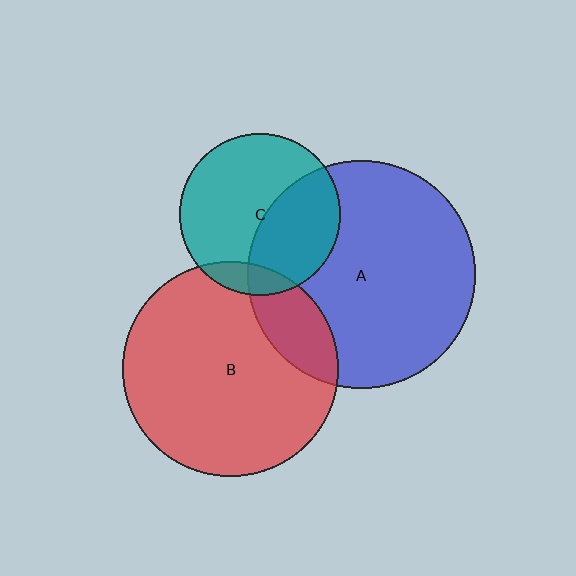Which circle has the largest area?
Circle A (blue).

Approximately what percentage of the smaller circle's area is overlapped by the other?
Approximately 15%.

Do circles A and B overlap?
Yes.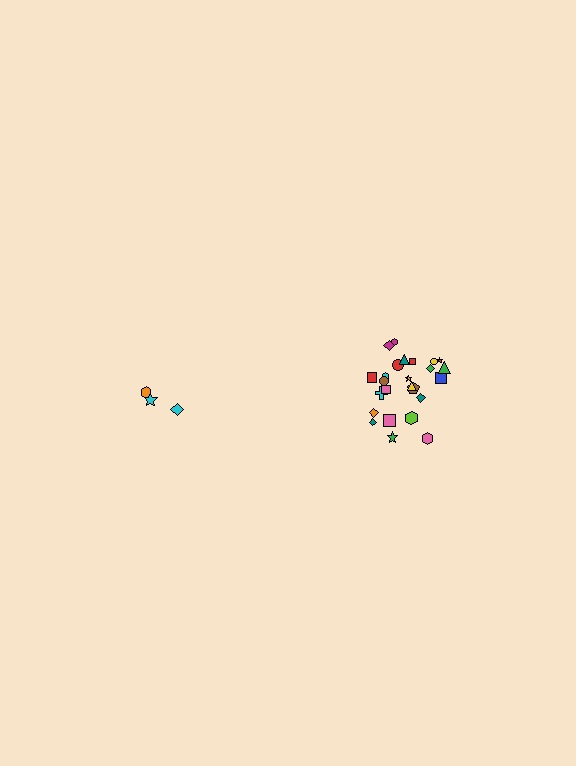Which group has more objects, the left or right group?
The right group.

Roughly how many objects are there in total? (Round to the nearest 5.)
Roughly 30 objects in total.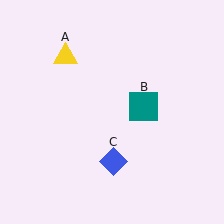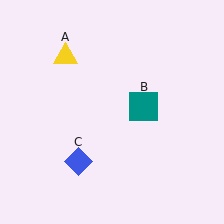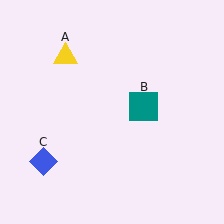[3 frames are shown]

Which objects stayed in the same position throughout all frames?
Yellow triangle (object A) and teal square (object B) remained stationary.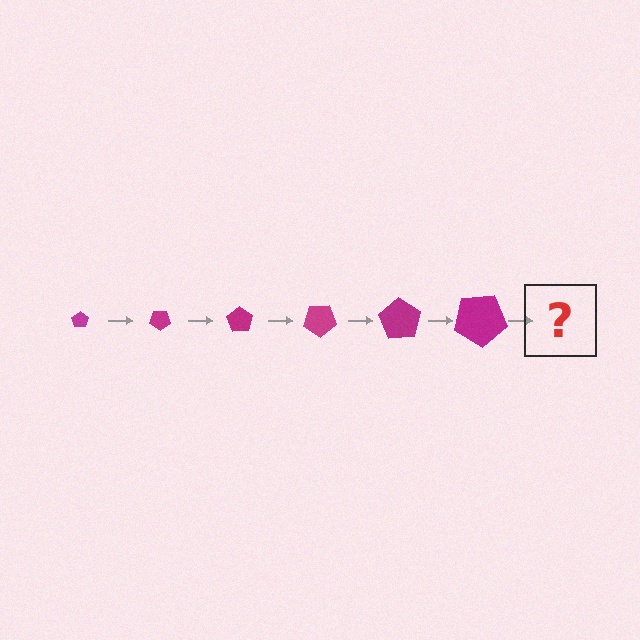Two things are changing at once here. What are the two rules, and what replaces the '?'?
The two rules are that the pentagon grows larger each step and it rotates 35 degrees each step. The '?' should be a pentagon, larger than the previous one and rotated 210 degrees from the start.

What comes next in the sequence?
The next element should be a pentagon, larger than the previous one and rotated 210 degrees from the start.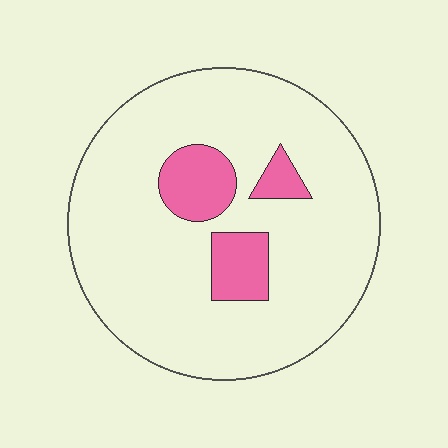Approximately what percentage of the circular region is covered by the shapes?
Approximately 15%.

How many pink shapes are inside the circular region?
3.